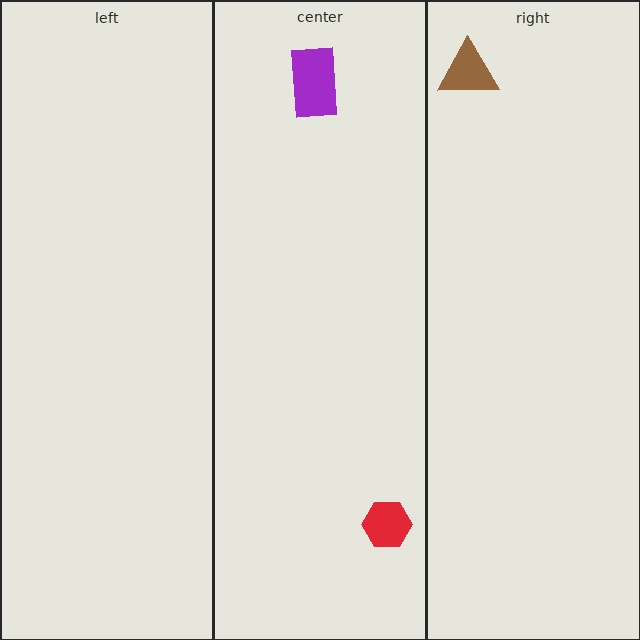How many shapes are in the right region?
1.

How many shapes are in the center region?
2.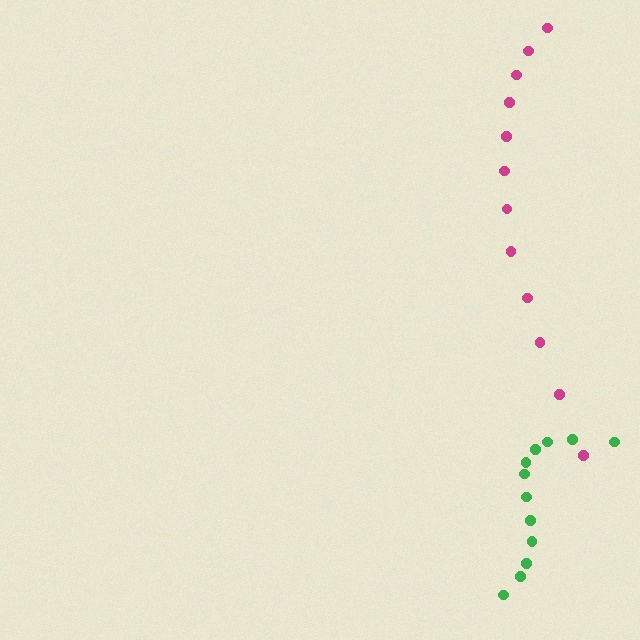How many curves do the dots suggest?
There are 2 distinct paths.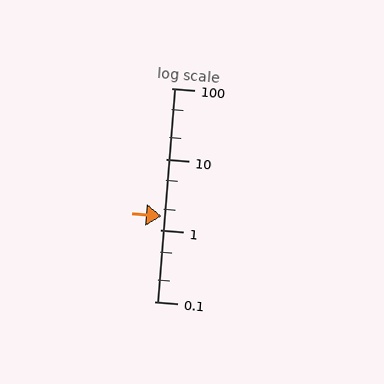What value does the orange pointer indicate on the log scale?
The pointer indicates approximately 1.6.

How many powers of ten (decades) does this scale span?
The scale spans 3 decades, from 0.1 to 100.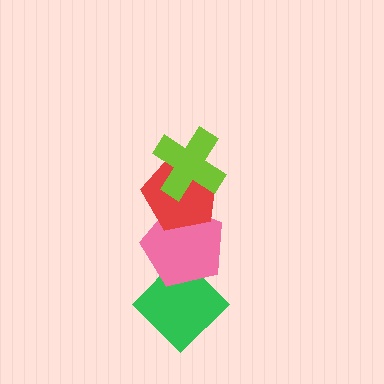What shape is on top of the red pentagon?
The lime cross is on top of the red pentagon.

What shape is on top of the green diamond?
The pink pentagon is on top of the green diamond.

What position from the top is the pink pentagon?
The pink pentagon is 3rd from the top.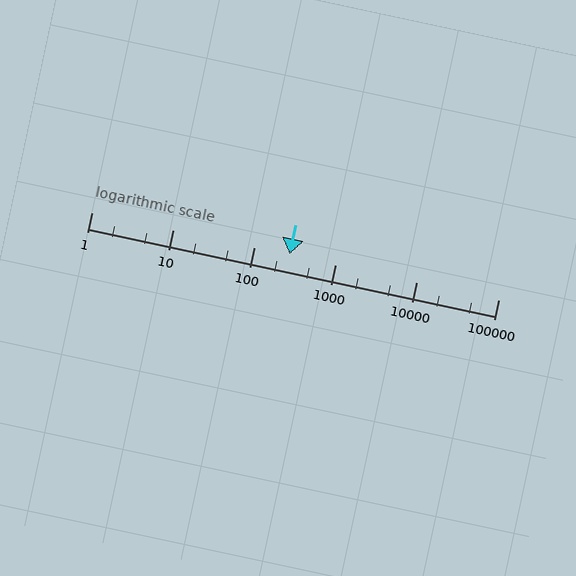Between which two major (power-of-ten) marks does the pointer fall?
The pointer is between 100 and 1000.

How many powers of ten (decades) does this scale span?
The scale spans 5 decades, from 1 to 100000.